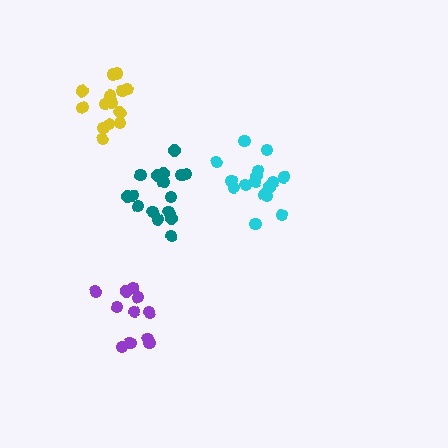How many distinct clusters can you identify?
There are 4 distinct clusters.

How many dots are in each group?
Group 1: 17 dots, Group 2: 16 dots, Group 3: 15 dots, Group 4: 11 dots (59 total).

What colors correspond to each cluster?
The clusters are colored: teal, cyan, yellow, purple.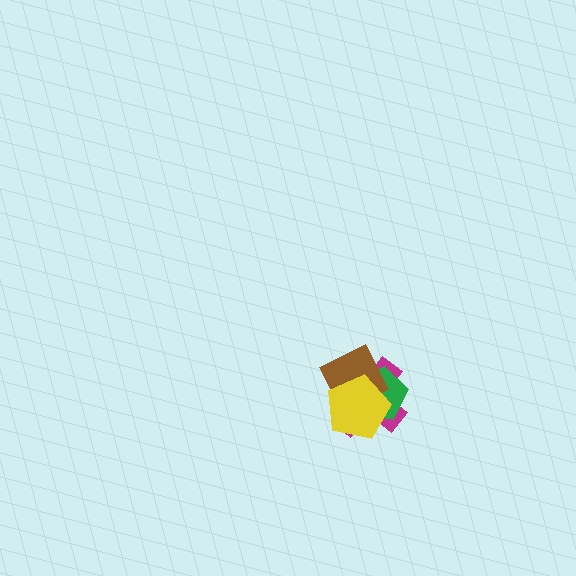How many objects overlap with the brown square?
3 objects overlap with the brown square.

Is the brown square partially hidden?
Yes, it is partially covered by another shape.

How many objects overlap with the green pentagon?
3 objects overlap with the green pentagon.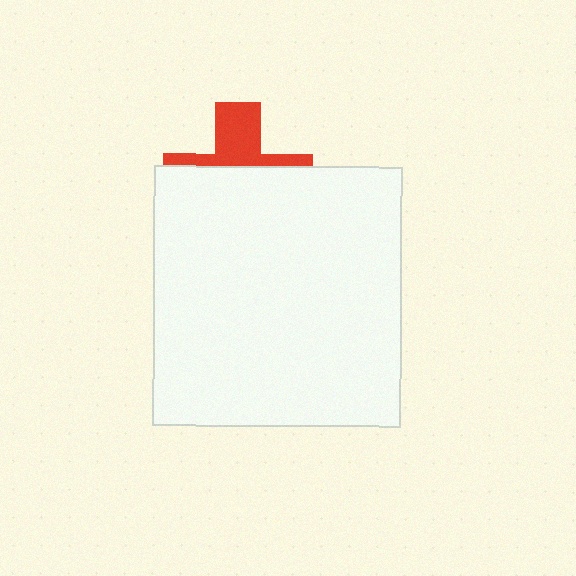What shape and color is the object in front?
The object in front is a white rectangle.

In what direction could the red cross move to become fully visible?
The red cross could move up. That would shift it out from behind the white rectangle entirely.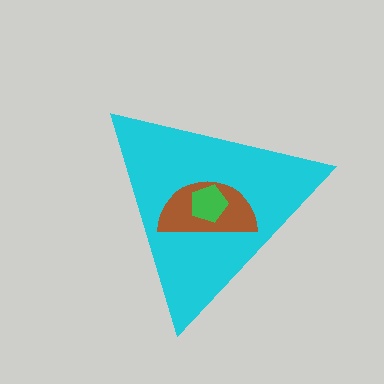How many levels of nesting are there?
3.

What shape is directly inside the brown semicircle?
The green pentagon.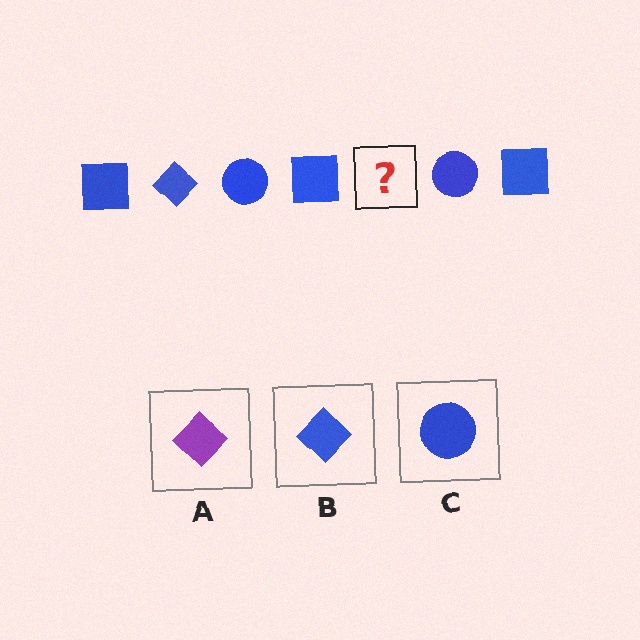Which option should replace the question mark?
Option B.